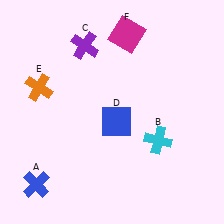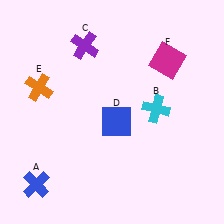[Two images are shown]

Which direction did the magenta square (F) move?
The magenta square (F) moved right.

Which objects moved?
The objects that moved are: the cyan cross (B), the magenta square (F).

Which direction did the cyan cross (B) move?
The cyan cross (B) moved up.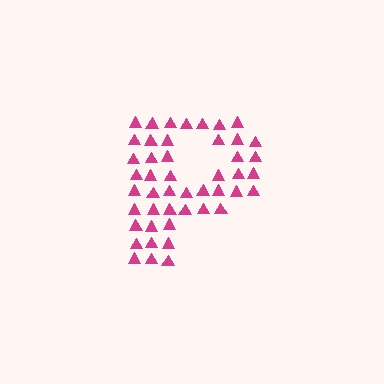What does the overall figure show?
The overall figure shows the letter P.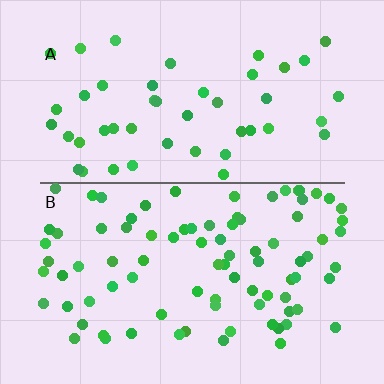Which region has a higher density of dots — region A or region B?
B (the bottom).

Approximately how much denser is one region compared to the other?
Approximately 1.9× — region B over region A.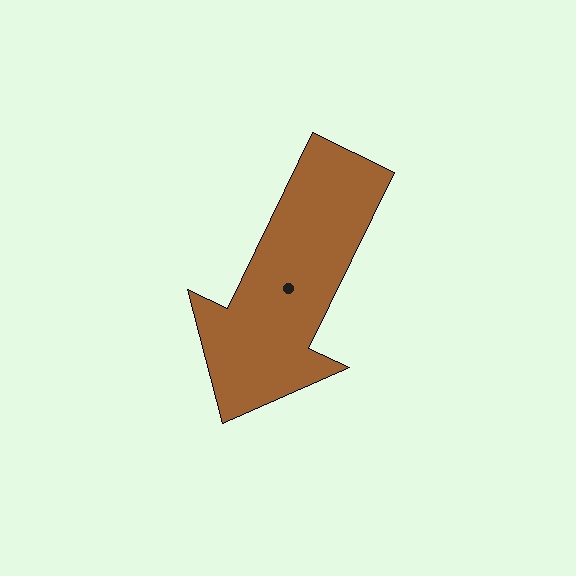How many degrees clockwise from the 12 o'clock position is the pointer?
Approximately 206 degrees.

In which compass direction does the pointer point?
Southwest.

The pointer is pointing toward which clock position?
Roughly 7 o'clock.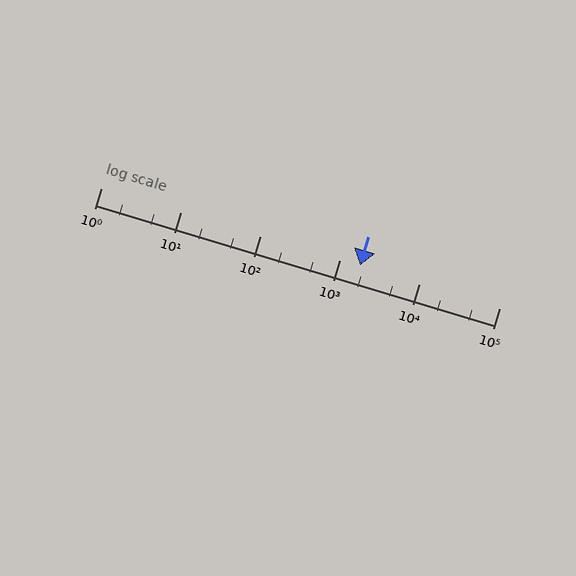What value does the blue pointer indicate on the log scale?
The pointer indicates approximately 1800.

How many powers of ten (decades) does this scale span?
The scale spans 5 decades, from 1 to 100000.